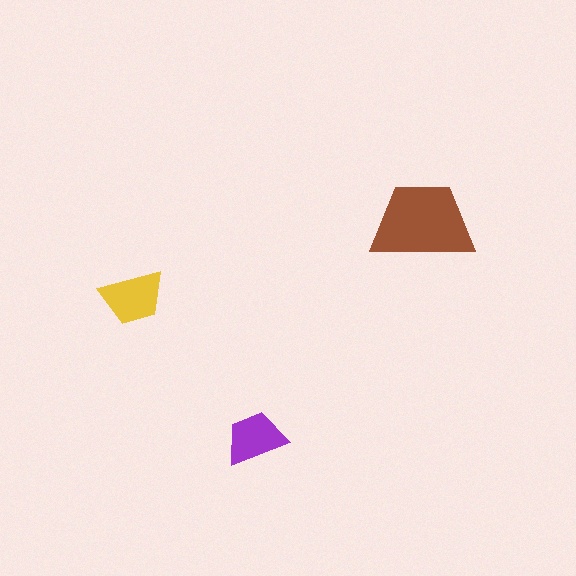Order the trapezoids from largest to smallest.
the brown one, the yellow one, the purple one.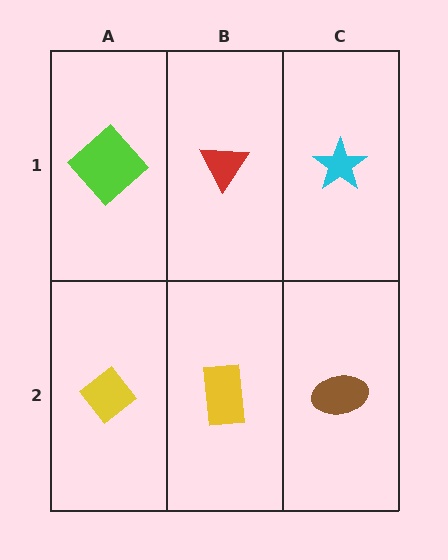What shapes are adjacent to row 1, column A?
A yellow diamond (row 2, column A), a red triangle (row 1, column B).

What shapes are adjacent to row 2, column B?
A red triangle (row 1, column B), a yellow diamond (row 2, column A), a brown ellipse (row 2, column C).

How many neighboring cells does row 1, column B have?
3.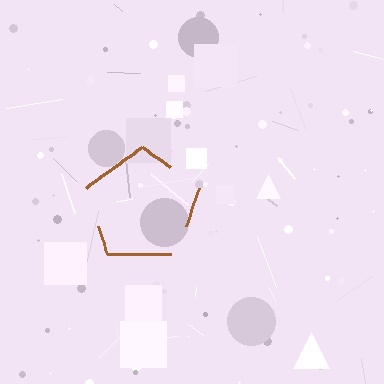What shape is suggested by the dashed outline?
The dashed outline suggests a pentagon.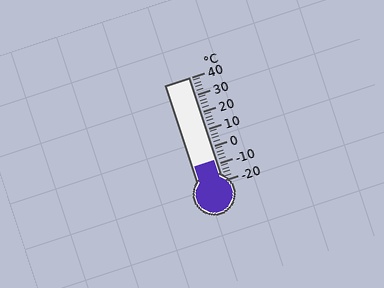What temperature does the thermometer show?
The thermometer shows approximately -8°C.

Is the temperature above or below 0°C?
The temperature is below 0°C.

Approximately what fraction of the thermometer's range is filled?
The thermometer is filled to approximately 20% of its range.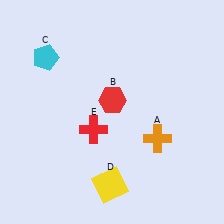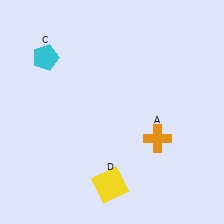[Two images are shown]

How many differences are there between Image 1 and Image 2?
There are 2 differences between the two images.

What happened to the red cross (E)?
The red cross (E) was removed in Image 2. It was in the bottom-left area of Image 1.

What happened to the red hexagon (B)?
The red hexagon (B) was removed in Image 2. It was in the top-right area of Image 1.